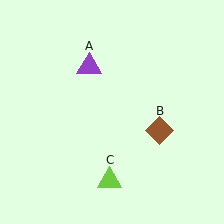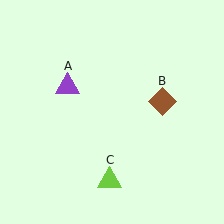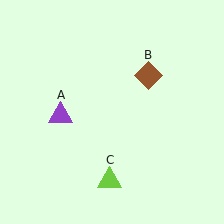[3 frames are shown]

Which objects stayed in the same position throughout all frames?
Lime triangle (object C) remained stationary.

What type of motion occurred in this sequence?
The purple triangle (object A), brown diamond (object B) rotated counterclockwise around the center of the scene.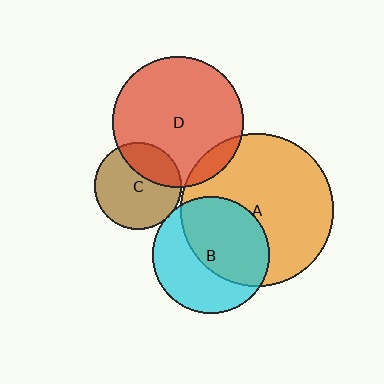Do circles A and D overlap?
Yes.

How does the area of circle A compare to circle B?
Approximately 1.7 times.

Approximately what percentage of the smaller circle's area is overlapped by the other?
Approximately 10%.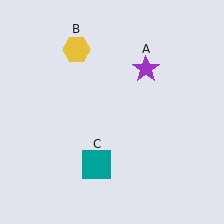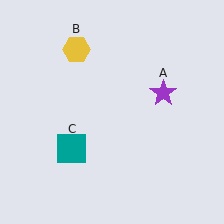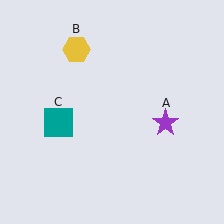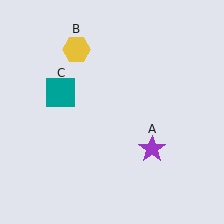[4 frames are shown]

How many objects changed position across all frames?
2 objects changed position: purple star (object A), teal square (object C).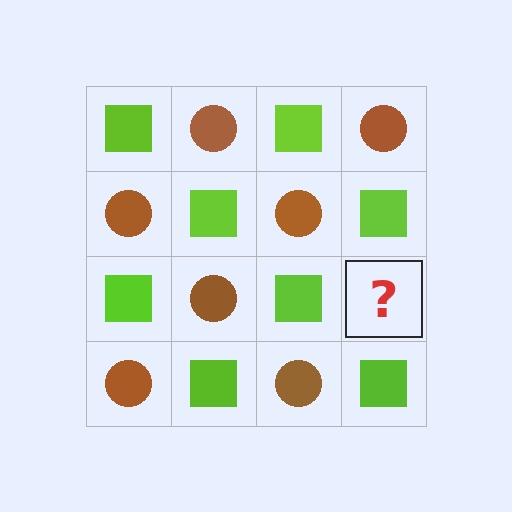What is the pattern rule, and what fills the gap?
The rule is that it alternates lime square and brown circle in a checkerboard pattern. The gap should be filled with a brown circle.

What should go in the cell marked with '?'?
The missing cell should contain a brown circle.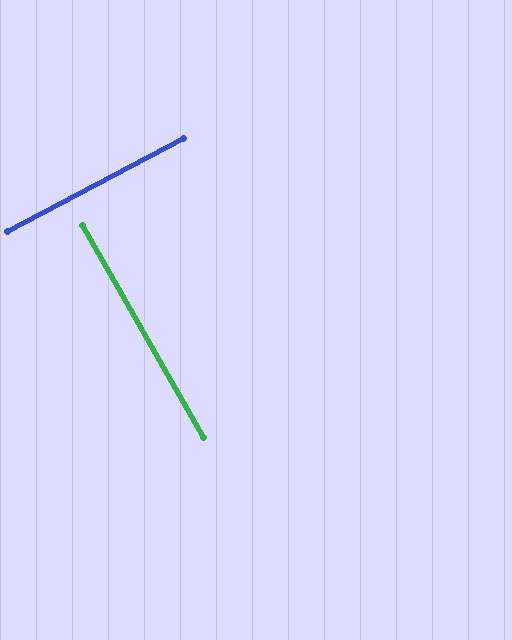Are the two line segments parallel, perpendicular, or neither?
Perpendicular — they meet at approximately 88°.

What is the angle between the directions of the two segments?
Approximately 88 degrees.